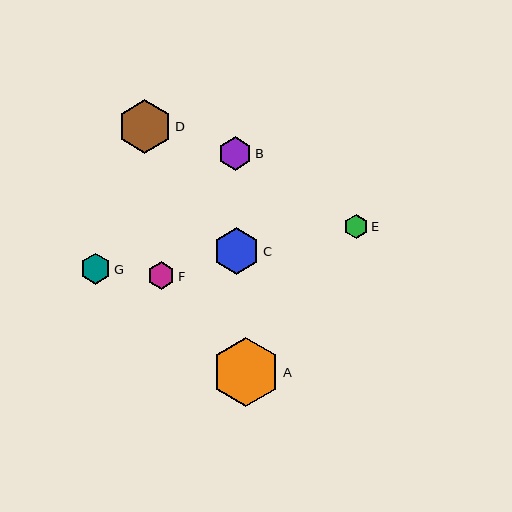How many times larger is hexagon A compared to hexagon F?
Hexagon A is approximately 2.5 times the size of hexagon F.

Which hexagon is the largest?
Hexagon A is the largest with a size of approximately 69 pixels.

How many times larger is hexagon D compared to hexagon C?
Hexagon D is approximately 1.2 times the size of hexagon C.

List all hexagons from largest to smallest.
From largest to smallest: A, D, C, B, G, F, E.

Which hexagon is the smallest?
Hexagon E is the smallest with a size of approximately 24 pixels.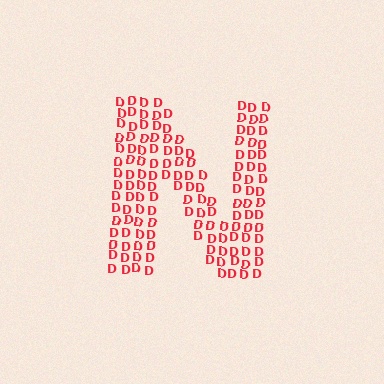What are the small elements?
The small elements are letter D's.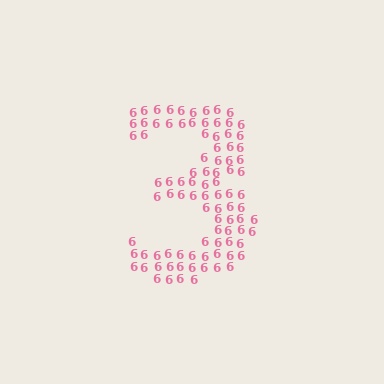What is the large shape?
The large shape is the digit 3.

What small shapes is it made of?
It is made of small digit 6's.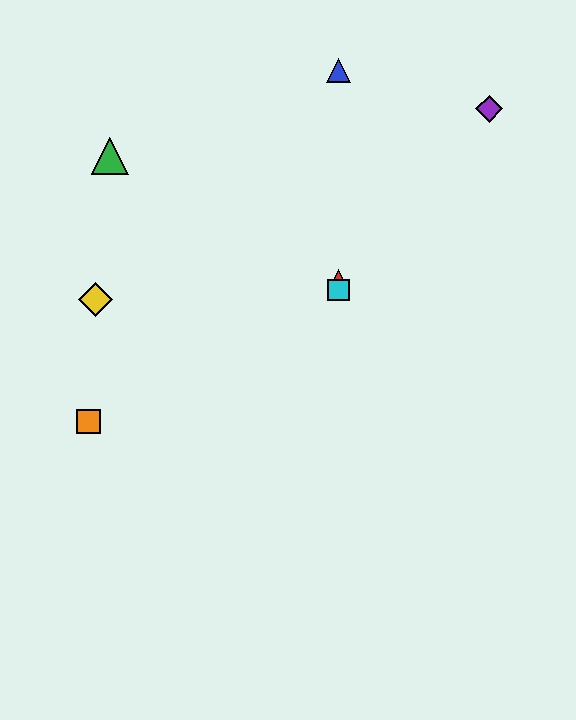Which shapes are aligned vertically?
The red triangle, the blue triangle, the cyan square are aligned vertically.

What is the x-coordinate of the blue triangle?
The blue triangle is at x≈339.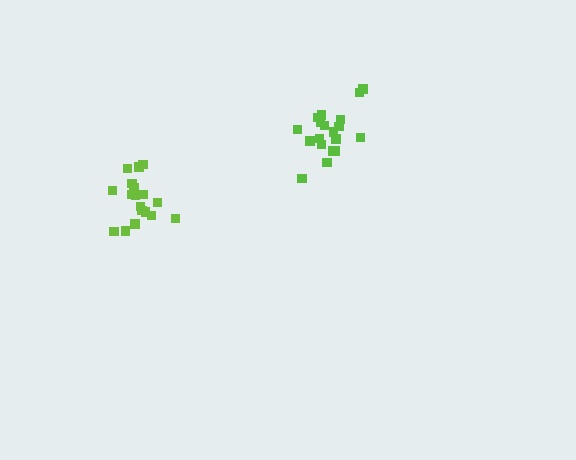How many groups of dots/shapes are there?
There are 2 groups.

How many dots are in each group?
Group 1: 18 dots, Group 2: 19 dots (37 total).